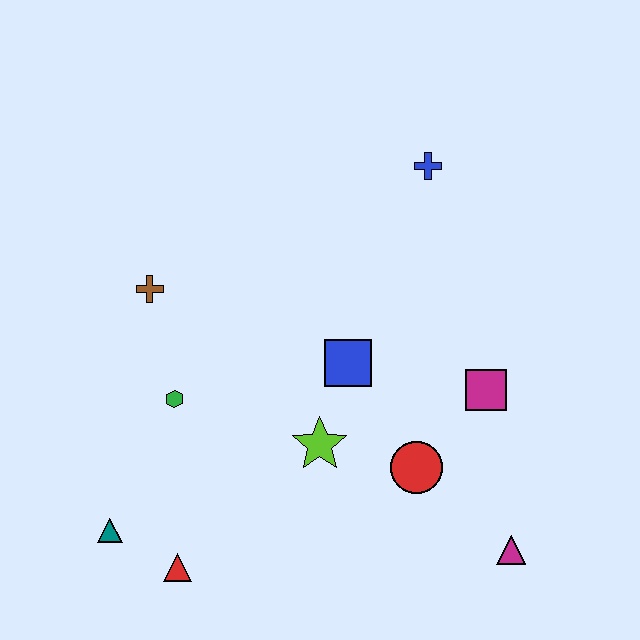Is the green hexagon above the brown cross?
No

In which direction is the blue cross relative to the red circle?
The blue cross is above the red circle.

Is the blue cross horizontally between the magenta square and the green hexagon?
Yes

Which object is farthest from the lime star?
The blue cross is farthest from the lime star.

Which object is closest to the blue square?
The lime star is closest to the blue square.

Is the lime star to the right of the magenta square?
No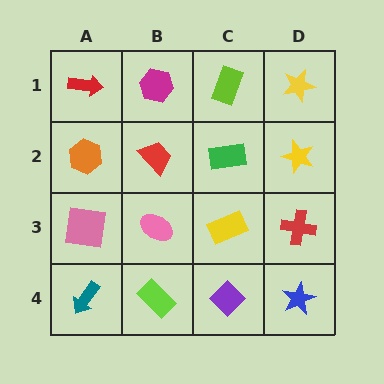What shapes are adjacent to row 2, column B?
A magenta hexagon (row 1, column B), a pink ellipse (row 3, column B), an orange hexagon (row 2, column A), a green rectangle (row 2, column C).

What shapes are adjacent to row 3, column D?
A yellow star (row 2, column D), a blue star (row 4, column D), a yellow rectangle (row 3, column C).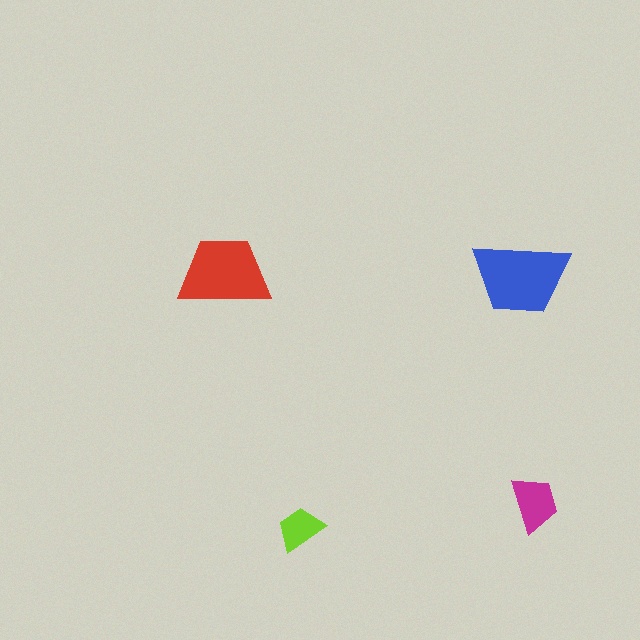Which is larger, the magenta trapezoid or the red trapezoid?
The red one.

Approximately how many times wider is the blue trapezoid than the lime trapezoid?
About 2 times wider.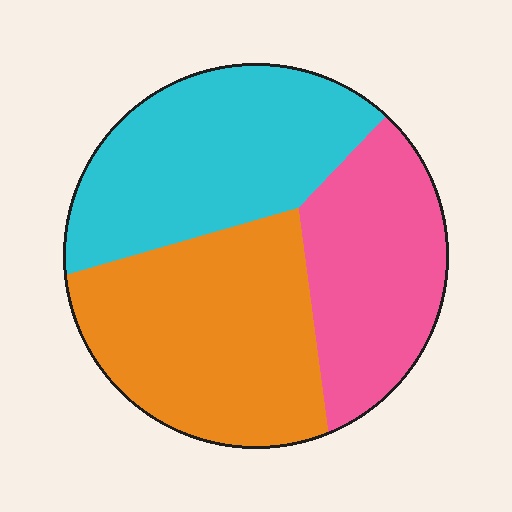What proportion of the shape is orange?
Orange takes up about three eighths (3/8) of the shape.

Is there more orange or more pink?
Orange.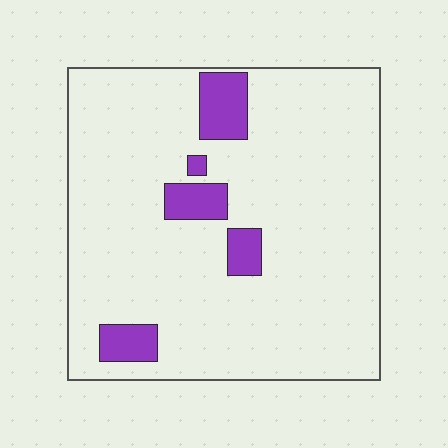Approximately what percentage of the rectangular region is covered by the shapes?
Approximately 10%.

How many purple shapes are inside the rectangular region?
5.